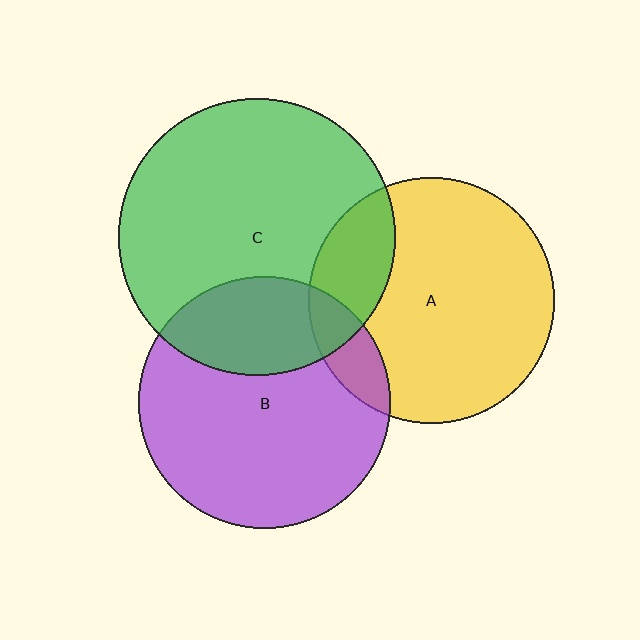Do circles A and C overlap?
Yes.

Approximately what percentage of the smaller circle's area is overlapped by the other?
Approximately 20%.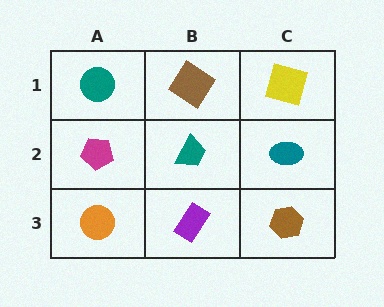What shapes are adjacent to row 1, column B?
A teal trapezoid (row 2, column B), a teal circle (row 1, column A), a yellow square (row 1, column C).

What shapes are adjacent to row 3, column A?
A magenta pentagon (row 2, column A), a purple rectangle (row 3, column B).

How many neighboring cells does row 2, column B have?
4.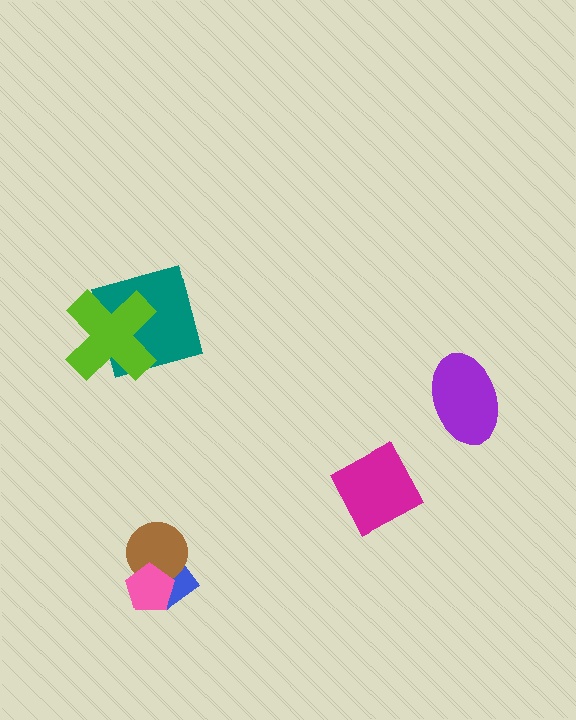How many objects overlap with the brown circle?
2 objects overlap with the brown circle.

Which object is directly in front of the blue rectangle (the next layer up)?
The brown circle is directly in front of the blue rectangle.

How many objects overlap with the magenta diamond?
0 objects overlap with the magenta diamond.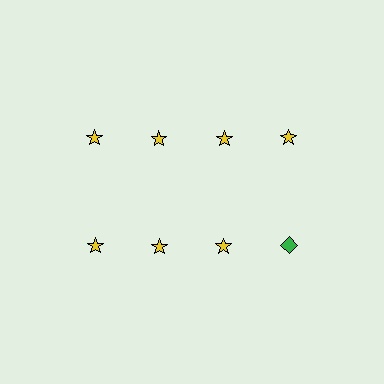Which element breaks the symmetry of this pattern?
The green diamond in the second row, second from right column breaks the symmetry. All other shapes are yellow stars.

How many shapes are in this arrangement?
There are 8 shapes arranged in a grid pattern.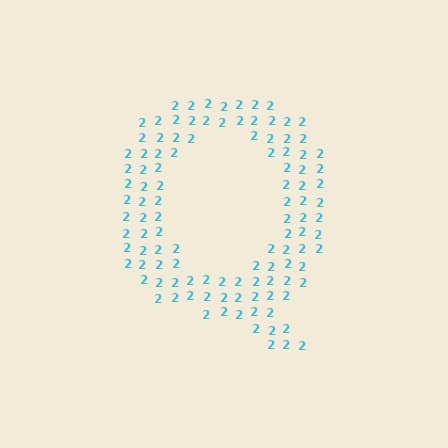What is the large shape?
The large shape is the letter Q.